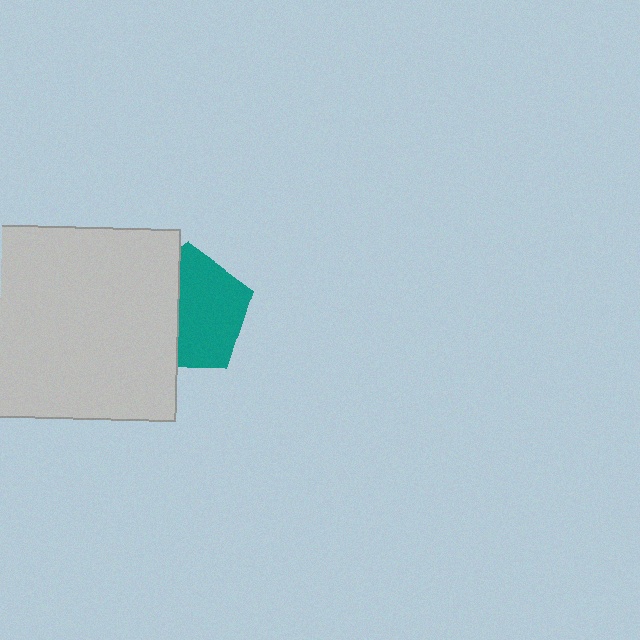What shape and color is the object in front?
The object in front is a light gray square.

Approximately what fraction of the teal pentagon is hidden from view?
Roughly 43% of the teal pentagon is hidden behind the light gray square.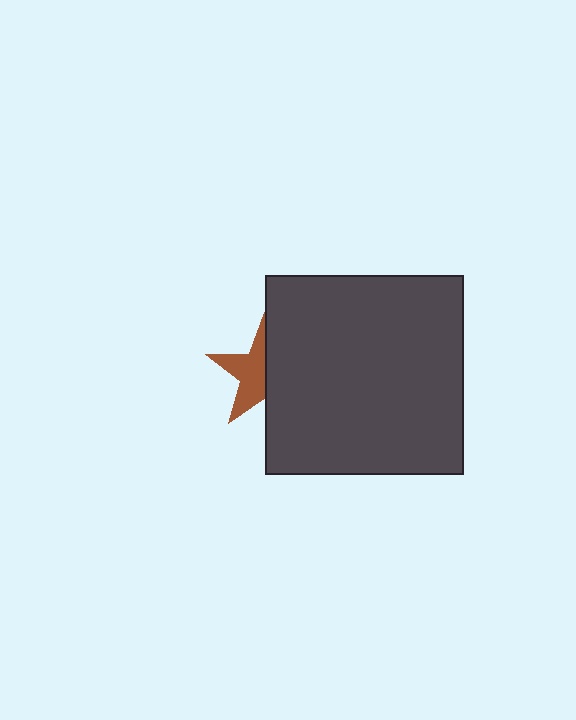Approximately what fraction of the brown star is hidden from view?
Roughly 47% of the brown star is hidden behind the dark gray square.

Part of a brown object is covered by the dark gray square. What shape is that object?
It is a star.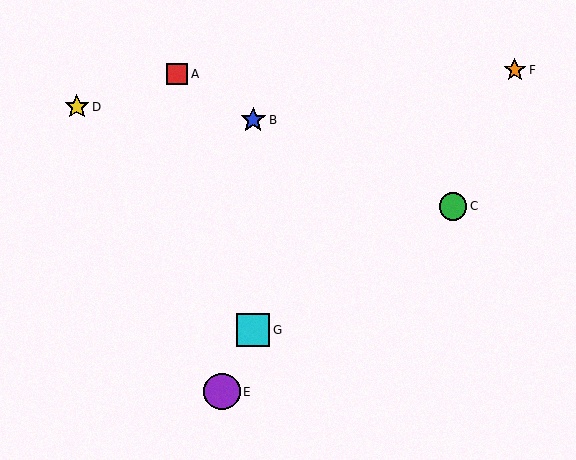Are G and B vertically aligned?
Yes, both are at x≈253.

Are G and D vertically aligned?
No, G is at x≈253 and D is at x≈77.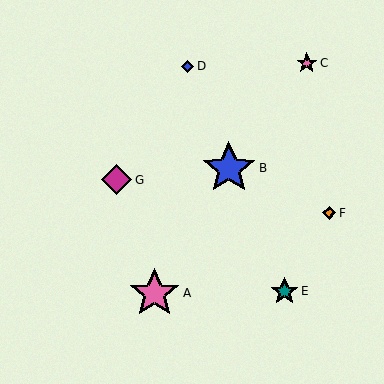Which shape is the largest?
The blue star (labeled B) is the largest.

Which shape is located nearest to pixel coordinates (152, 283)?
The pink star (labeled A) at (154, 293) is nearest to that location.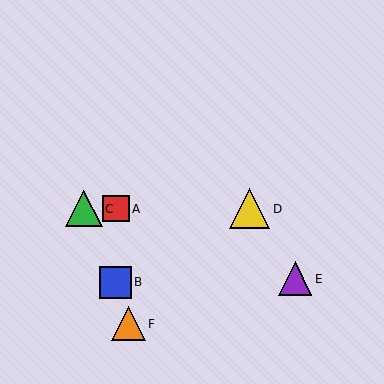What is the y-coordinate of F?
Object F is at y≈324.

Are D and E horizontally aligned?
No, D is at y≈209 and E is at y≈279.